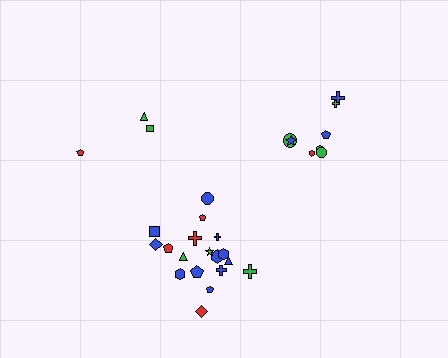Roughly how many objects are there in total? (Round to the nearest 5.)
Roughly 30 objects in total.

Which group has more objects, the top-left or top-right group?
The top-right group.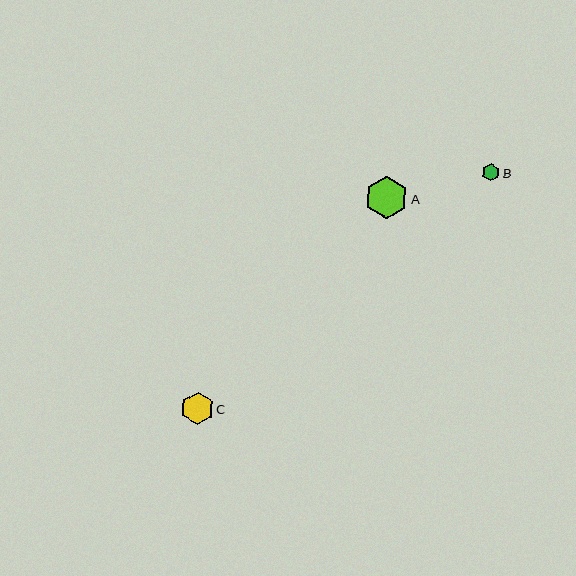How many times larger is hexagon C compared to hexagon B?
Hexagon C is approximately 1.9 times the size of hexagon B.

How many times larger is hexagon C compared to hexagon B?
Hexagon C is approximately 1.9 times the size of hexagon B.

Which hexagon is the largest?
Hexagon A is the largest with a size of approximately 43 pixels.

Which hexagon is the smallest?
Hexagon B is the smallest with a size of approximately 18 pixels.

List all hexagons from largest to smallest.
From largest to smallest: A, C, B.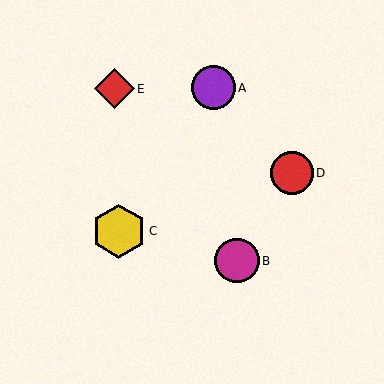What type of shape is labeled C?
Shape C is a yellow hexagon.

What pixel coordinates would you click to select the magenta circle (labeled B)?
Click at (237, 261) to select the magenta circle B.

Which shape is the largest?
The yellow hexagon (labeled C) is the largest.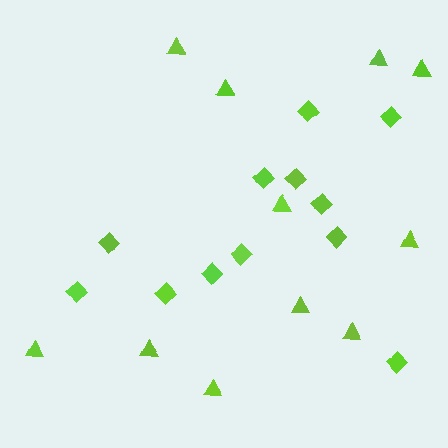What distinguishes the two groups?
There are 2 groups: one group of triangles (11) and one group of diamonds (12).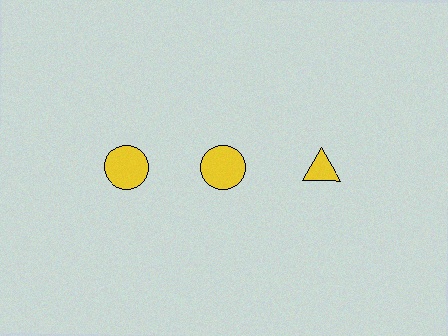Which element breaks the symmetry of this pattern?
The yellow triangle in the top row, center column breaks the symmetry. All other shapes are yellow circles.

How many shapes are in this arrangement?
There are 3 shapes arranged in a grid pattern.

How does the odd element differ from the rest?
It has a different shape: triangle instead of circle.